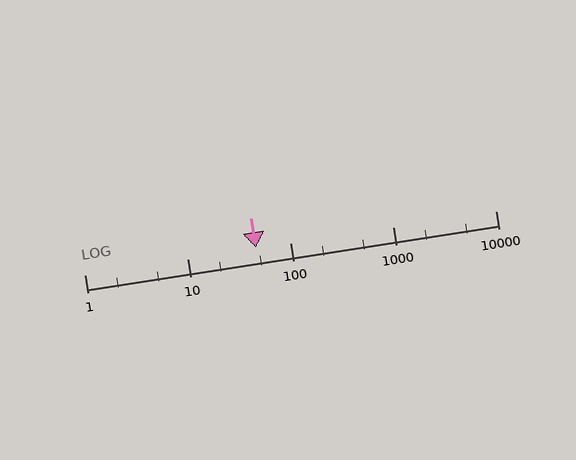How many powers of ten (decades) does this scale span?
The scale spans 4 decades, from 1 to 10000.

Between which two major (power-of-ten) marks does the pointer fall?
The pointer is between 10 and 100.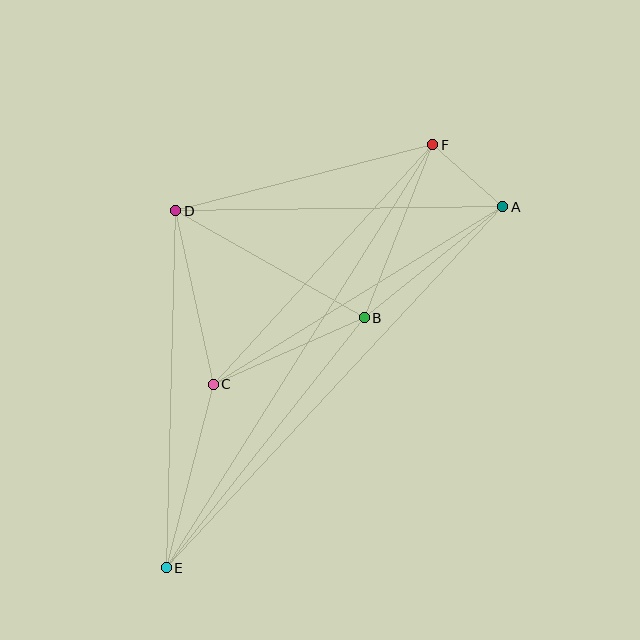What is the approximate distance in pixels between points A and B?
The distance between A and B is approximately 177 pixels.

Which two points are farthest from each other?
Points E and F are farthest from each other.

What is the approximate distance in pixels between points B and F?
The distance between B and F is approximately 186 pixels.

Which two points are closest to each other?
Points A and F are closest to each other.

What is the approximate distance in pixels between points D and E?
The distance between D and E is approximately 357 pixels.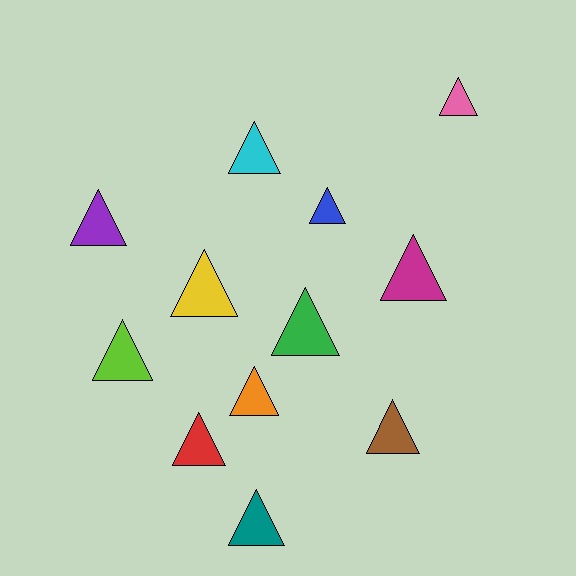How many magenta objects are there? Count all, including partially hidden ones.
There is 1 magenta object.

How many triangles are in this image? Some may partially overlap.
There are 12 triangles.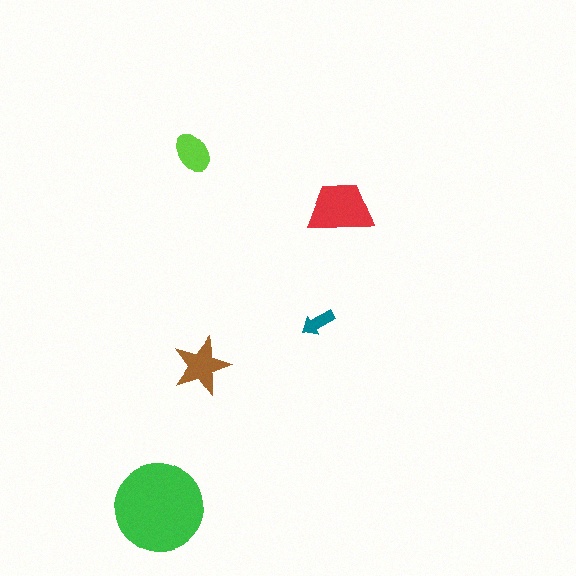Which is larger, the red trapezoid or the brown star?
The red trapezoid.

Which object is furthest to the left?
The green circle is leftmost.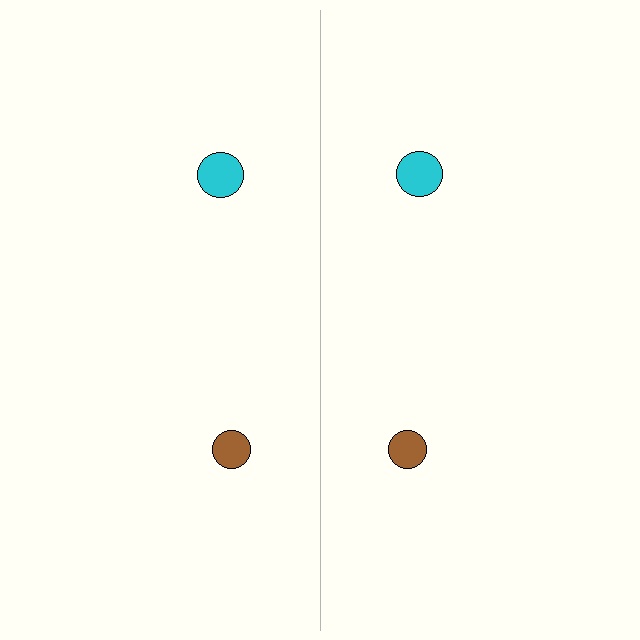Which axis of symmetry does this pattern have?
The pattern has a vertical axis of symmetry running through the center of the image.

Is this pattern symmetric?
Yes, this pattern has bilateral (reflection) symmetry.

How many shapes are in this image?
There are 4 shapes in this image.